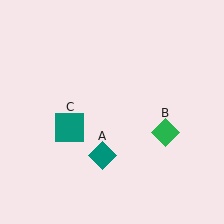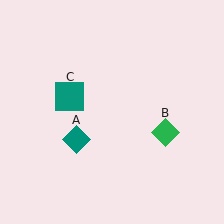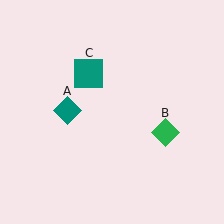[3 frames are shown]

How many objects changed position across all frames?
2 objects changed position: teal diamond (object A), teal square (object C).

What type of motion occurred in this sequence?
The teal diamond (object A), teal square (object C) rotated clockwise around the center of the scene.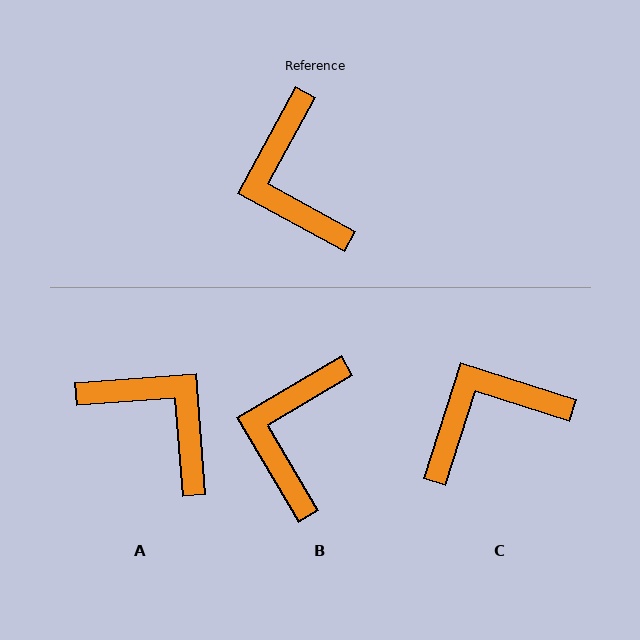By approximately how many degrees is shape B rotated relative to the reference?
Approximately 31 degrees clockwise.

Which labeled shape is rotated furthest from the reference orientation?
A, about 147 degrees away.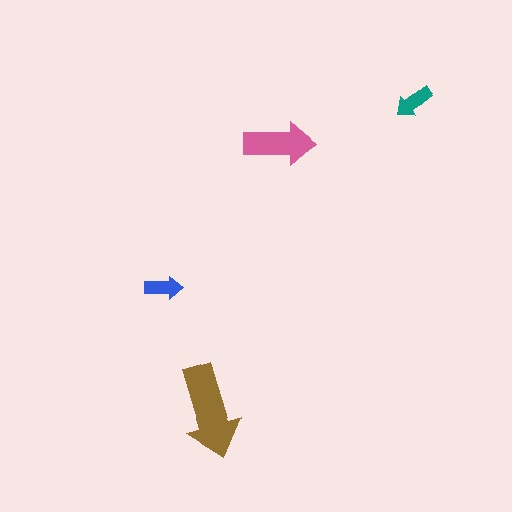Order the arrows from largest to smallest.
the brown one, the pink one, the teal one, the blue one.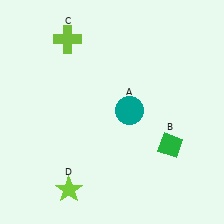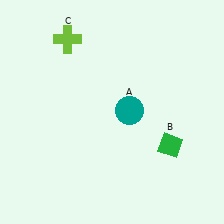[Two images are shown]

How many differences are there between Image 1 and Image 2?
There is 1 difference between the two images.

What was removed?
The lime star (D) was removed in Image 2.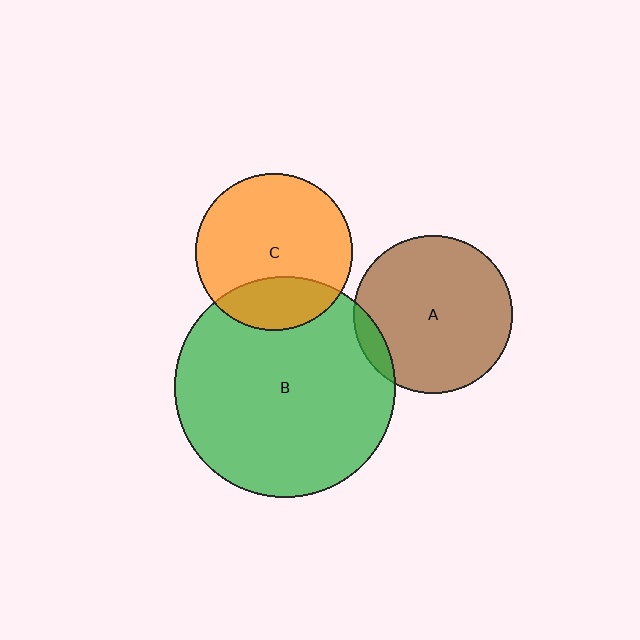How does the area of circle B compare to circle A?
Approximately 2.0 times.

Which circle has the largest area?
Circle B (green).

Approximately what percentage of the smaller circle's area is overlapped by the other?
Approximately 25%.